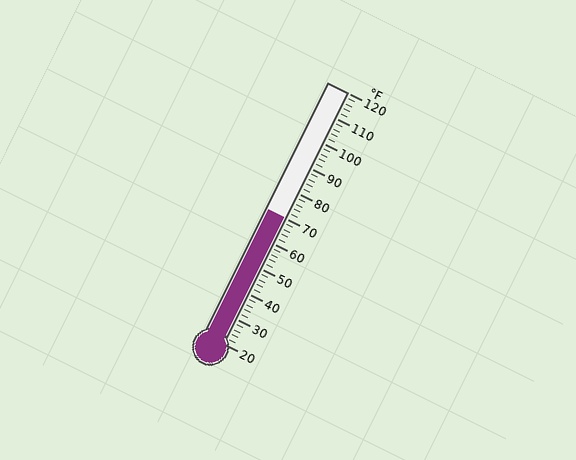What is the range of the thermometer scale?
The thermometer scale ranges from 20°F to 120°F.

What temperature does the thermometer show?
The thermometer shows approximately 70°F.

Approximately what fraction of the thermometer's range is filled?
The thermometer is filled to approximately 50% of its range.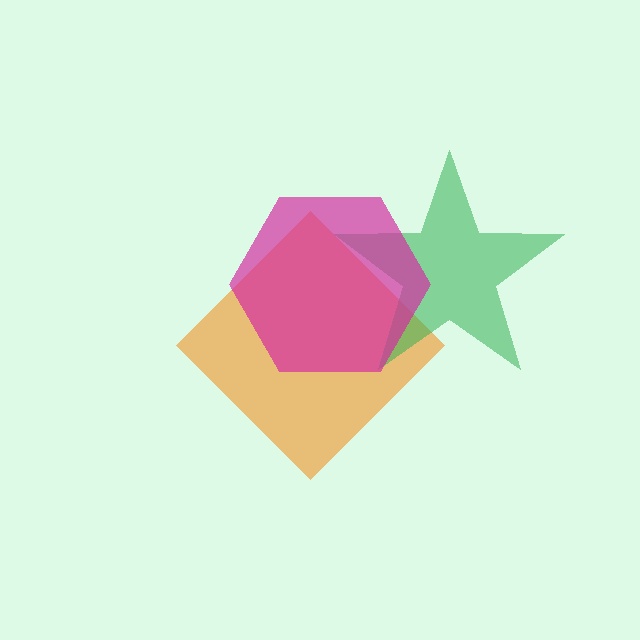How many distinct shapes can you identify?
There are 3 distinct shapes: an orange diamond, a green star, a magenta hexagon.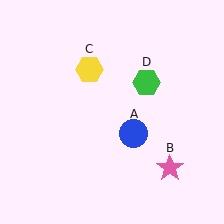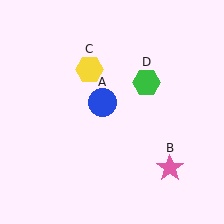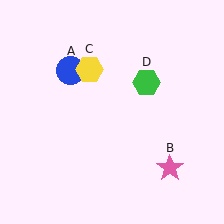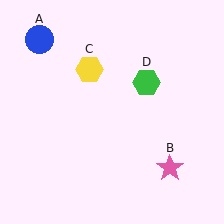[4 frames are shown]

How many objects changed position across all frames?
1 object changed position: blue circle (object A).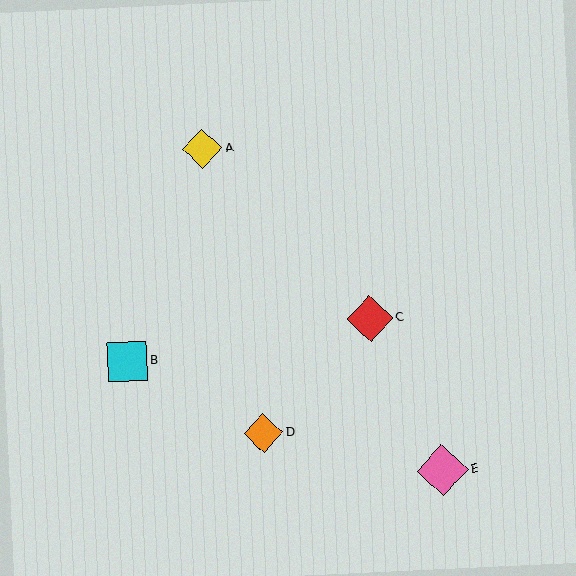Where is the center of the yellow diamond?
The center of the yellow diamond is at (202, 149).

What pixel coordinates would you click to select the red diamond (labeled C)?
Click at (370, 319) to select the red diamond C.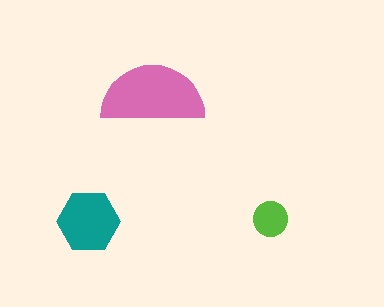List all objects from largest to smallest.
The pink semicircle, the teal hexagon, the lime circle.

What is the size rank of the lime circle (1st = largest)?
3rd.